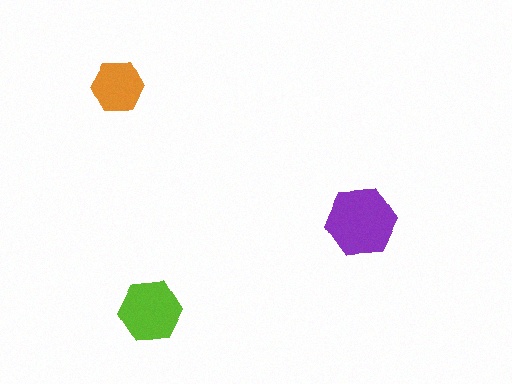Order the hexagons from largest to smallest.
the purple one, the lime one, the orange one.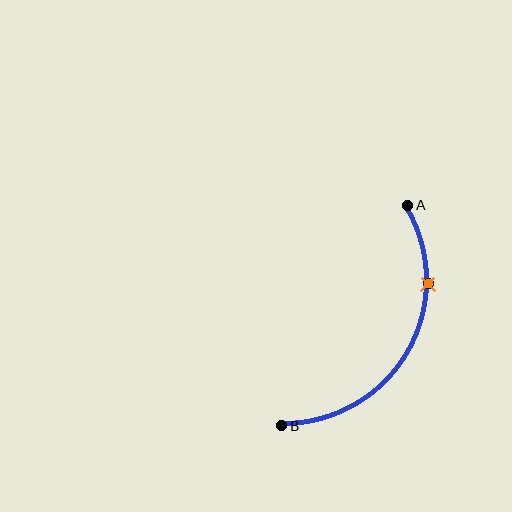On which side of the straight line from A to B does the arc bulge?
The arc bulges to the right of the straight line connecting A and B.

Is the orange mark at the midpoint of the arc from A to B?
No. The orange mark lies on the arc but is closer to endpoint A. The arc midpoint would be at the point on the curve equidistant along the arc from both A and B.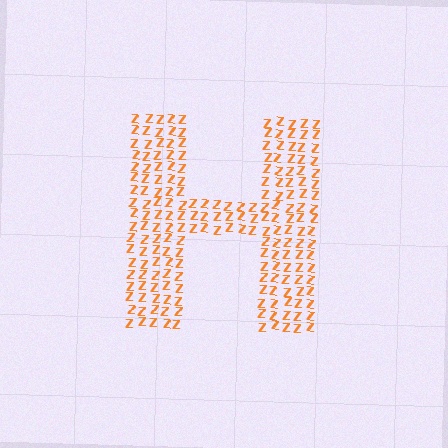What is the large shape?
The large shape is the letter H.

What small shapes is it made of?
It is made of small letter Z's.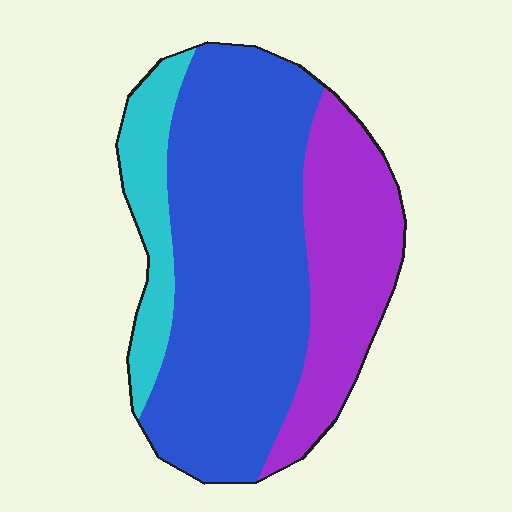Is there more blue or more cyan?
Blue.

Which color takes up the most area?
Blue, at roughly 60%.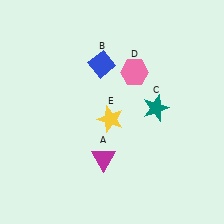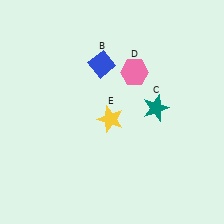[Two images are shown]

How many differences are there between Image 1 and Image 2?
There is 1 difference between the two images.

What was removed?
The magenta triangle (A) was removed in Image 2.